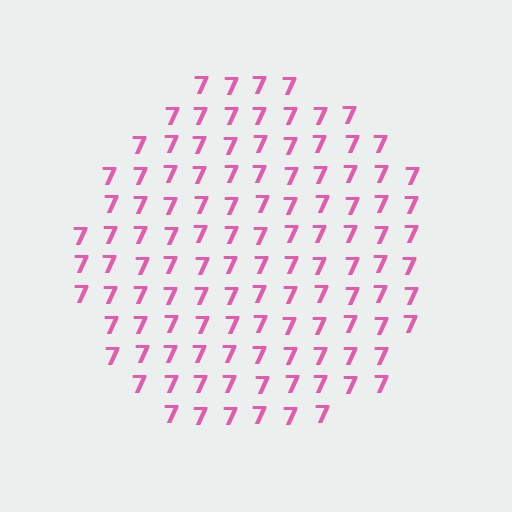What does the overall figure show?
The overall figure shows a circle.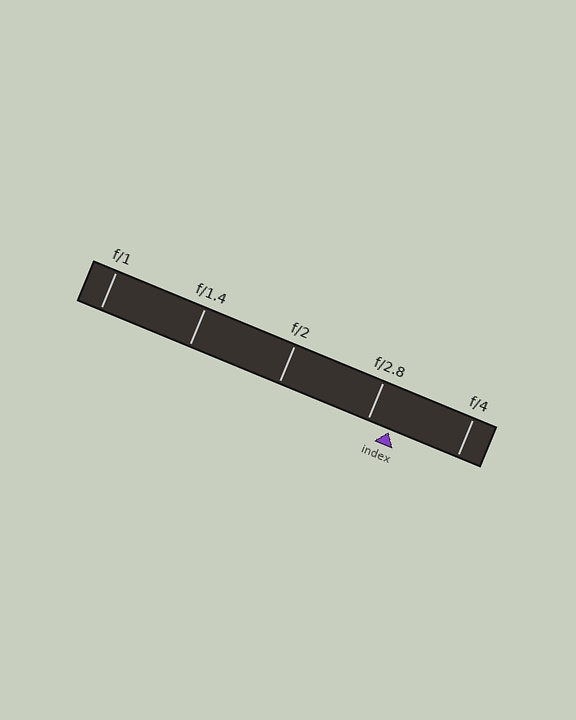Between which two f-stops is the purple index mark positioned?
The index mark is between f/2.8 and f/4.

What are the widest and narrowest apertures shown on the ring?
The widest aperture shown is f/1 and the narrowest is f/4.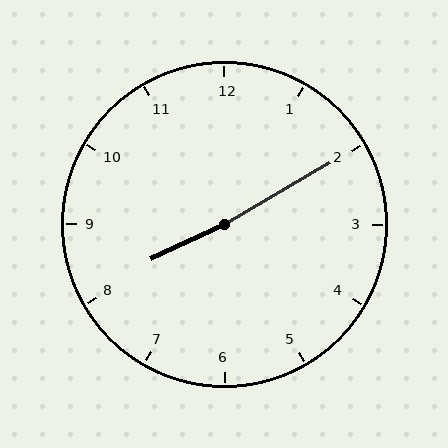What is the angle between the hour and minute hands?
Approximately 175 degrees.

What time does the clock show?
8:10.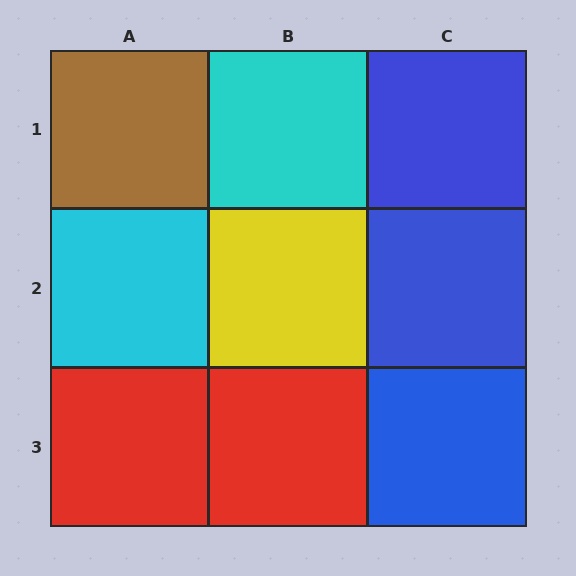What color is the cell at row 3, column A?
Red.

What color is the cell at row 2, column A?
Cyan.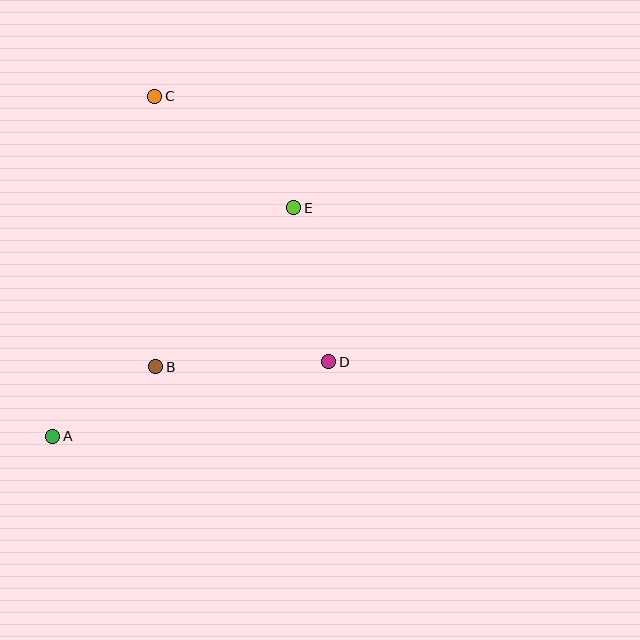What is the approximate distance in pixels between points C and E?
The distance between C and E is approximately 178 pixels.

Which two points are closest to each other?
Points A and B are closest to each other.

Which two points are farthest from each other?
Points A and C are farthest from each other.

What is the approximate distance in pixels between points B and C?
The distance between B and C is approximately 271 pixels.